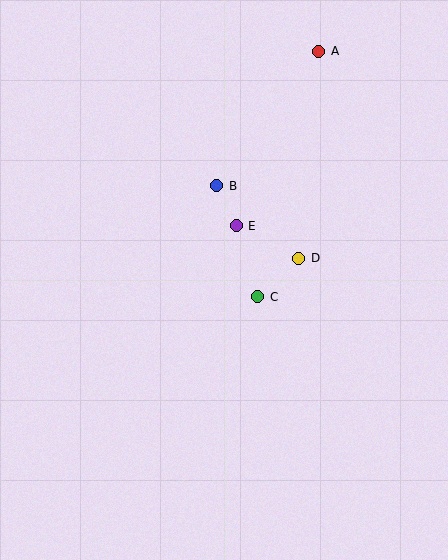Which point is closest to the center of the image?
Point C at (258, 297) is closest to the center.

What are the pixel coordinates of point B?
Point B is at (217, 186).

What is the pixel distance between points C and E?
The distance between C and E is 74 pixels.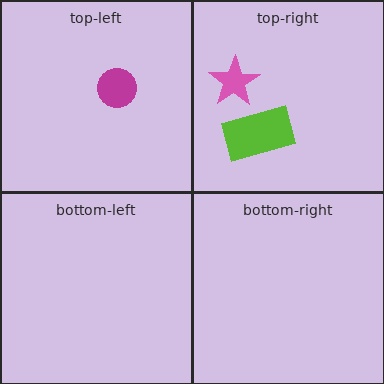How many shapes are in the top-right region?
2.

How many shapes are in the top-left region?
1.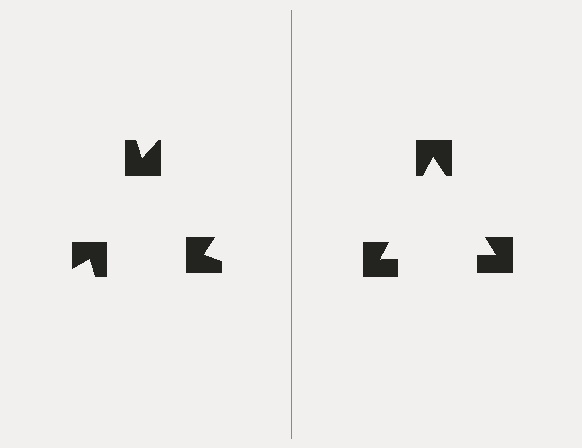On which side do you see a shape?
An illusory triangle appears on the right side. On the left side the wedge cuts are rotated, so no coherent shape forms.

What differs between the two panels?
The notched squares are positioned identically on both sides; only the wedge orientations differ. On the right they align to a triangle; on the left they are misaligned.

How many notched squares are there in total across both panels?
6 — 3 on each side.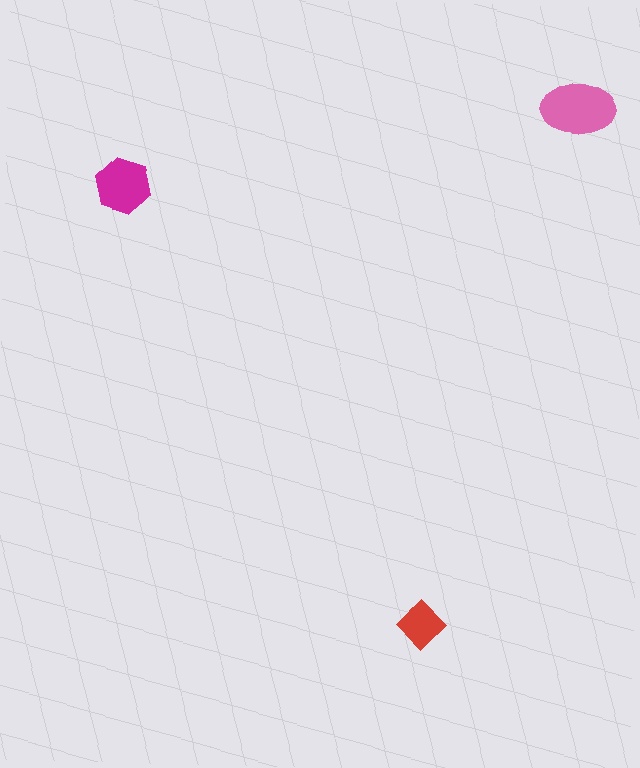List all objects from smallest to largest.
The red diamond, the magenta hexagon, the pink ellipse.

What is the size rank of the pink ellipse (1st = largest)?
1st.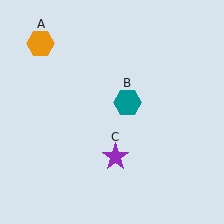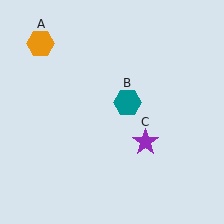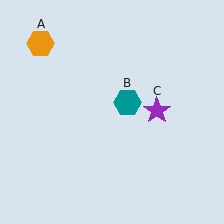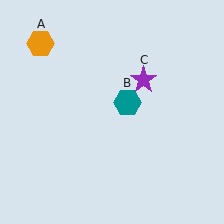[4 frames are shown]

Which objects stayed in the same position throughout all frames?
Orange hexagon (object A) and teal hexagon (object B) remained stationary.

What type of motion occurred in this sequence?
The purple star (object C) rotated counterclockwise around the center of the scene.